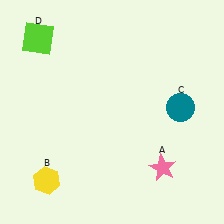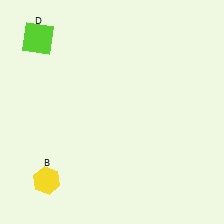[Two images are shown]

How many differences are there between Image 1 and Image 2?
There are 2 differences between the two images.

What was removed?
The teal circle (C), the pink star (A) were removed in Image 2.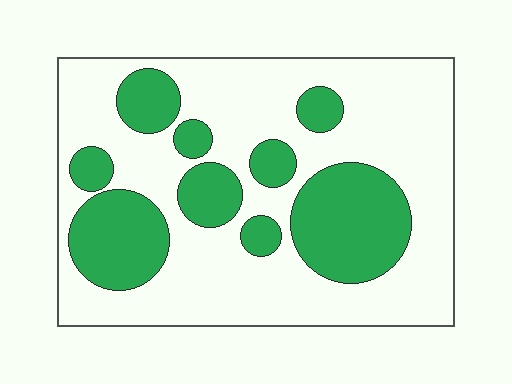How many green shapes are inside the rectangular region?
9.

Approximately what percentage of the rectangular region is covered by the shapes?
Approximately 30%.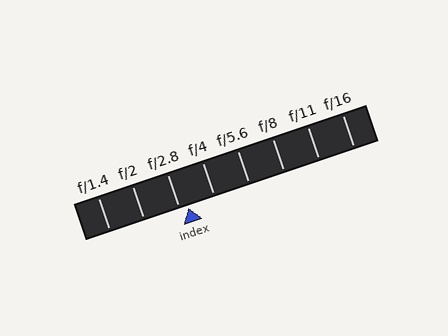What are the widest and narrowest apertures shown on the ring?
The widest aperture shown is f/1.4 and the narrowest is f/16.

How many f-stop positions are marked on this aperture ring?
There are 8 f-stop positions marked.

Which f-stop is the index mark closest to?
The index mark is closest to f/2.8.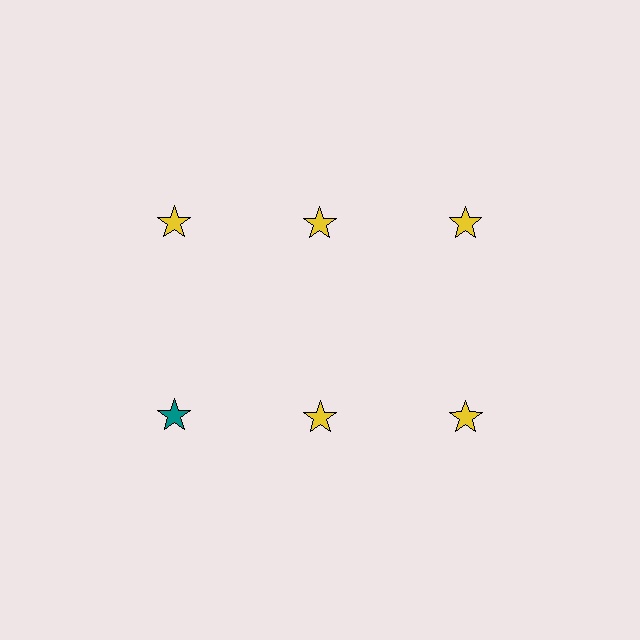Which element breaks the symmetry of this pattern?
The teal star in the second row, leftmost column breaks the symmetry. All other shapes are yellow stars.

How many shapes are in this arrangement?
There are 6 shapes arranged in a grid pattern.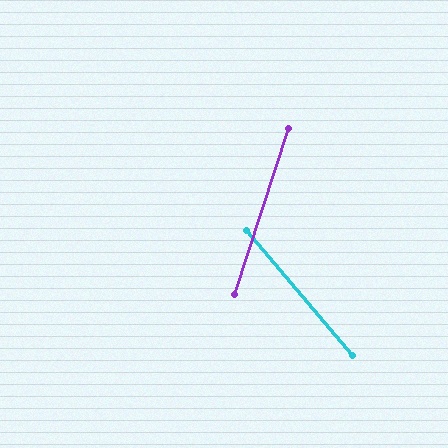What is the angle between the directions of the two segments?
Approximately 58 degrees.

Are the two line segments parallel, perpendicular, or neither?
Neither parallel nor perpendicular — they differ by about 58°.